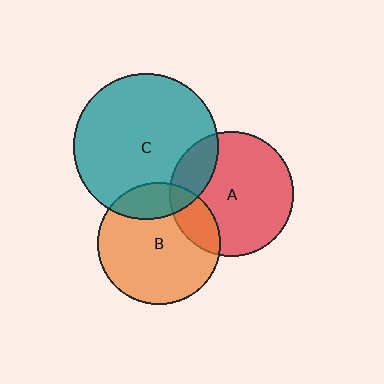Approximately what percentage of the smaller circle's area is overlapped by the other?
Approximately 20%.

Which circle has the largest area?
Circle C (teal).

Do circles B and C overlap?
Yes.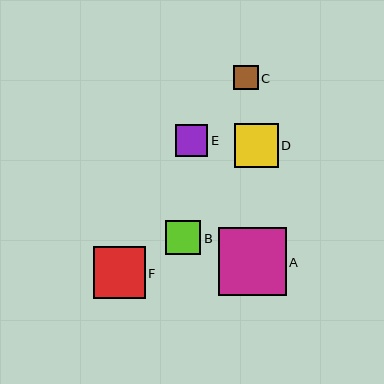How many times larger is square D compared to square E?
Square D is approximately 1.4 times the size of square E.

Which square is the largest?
Square A is the largest with a size of approximately 68 pixels.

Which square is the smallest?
Square C is the smallest with a size of approximately 24 pixels.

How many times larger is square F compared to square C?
Square F is approximately 2.1 times the size of square C.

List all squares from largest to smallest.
From largest to smallest: A, F, D, B, E, C.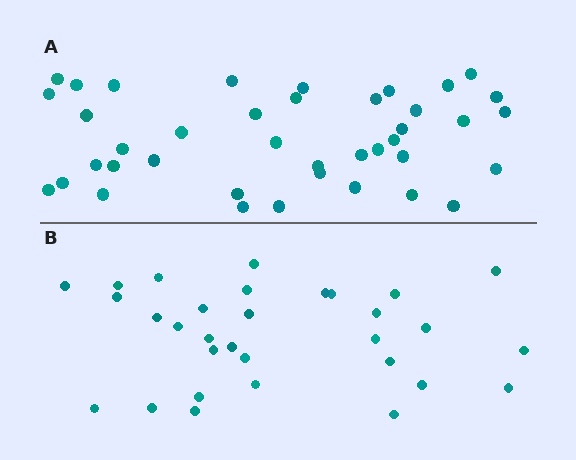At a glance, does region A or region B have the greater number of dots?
Region A (the top region) has more dots.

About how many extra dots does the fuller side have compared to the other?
Region A has roughly 8 or so more dots than region B.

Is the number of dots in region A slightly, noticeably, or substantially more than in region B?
Region A has noticeably more, but not dramatically so. The ratio is roughly 1.3 to 1.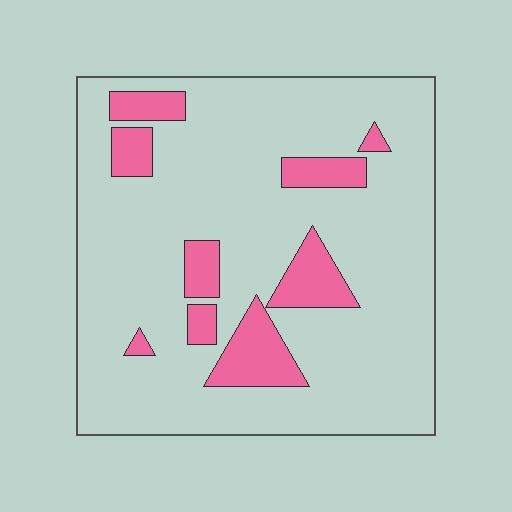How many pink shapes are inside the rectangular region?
9.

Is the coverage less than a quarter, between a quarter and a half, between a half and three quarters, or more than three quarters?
Less than a quarter.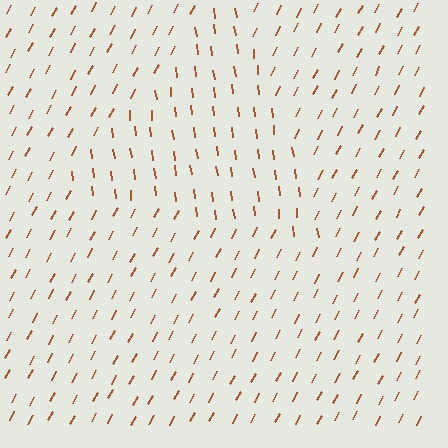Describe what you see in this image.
The image is filled with small brown line segments. A triangle region in the image has lines oriented differently from the surrounding lines, creating a visible texture boundary.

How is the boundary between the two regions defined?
The boundary is defined purely by a change in line orientation (approximately 34 degrees difference). All lines are the same color and thickness.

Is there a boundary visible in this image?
Yes, there is a texture boundary formed by a change in line orientation.